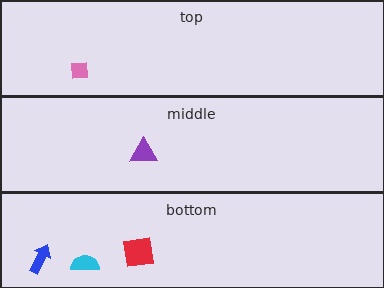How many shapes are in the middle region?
1.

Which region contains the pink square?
The top region.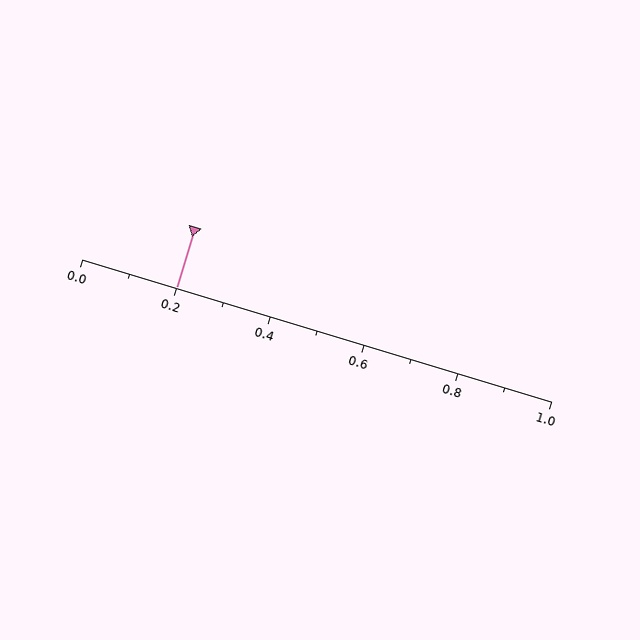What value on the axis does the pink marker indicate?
The marker indicates approximately 0.2.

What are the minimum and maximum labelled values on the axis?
The axis runs from 0.0 to 1.0.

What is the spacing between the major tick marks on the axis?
The major ticks are spaced 0.2 apart.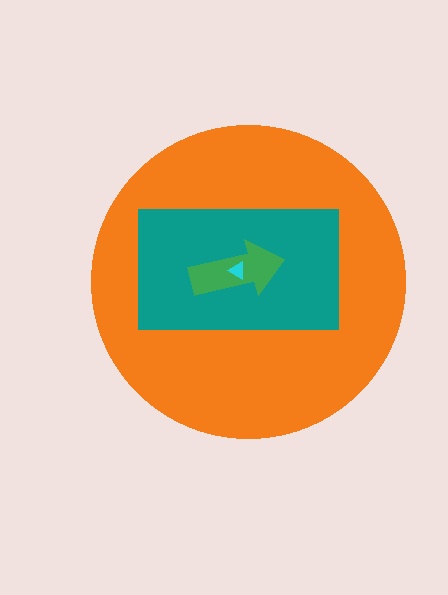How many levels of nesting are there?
4.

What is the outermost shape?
The orange circle.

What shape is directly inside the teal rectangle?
The green arrow.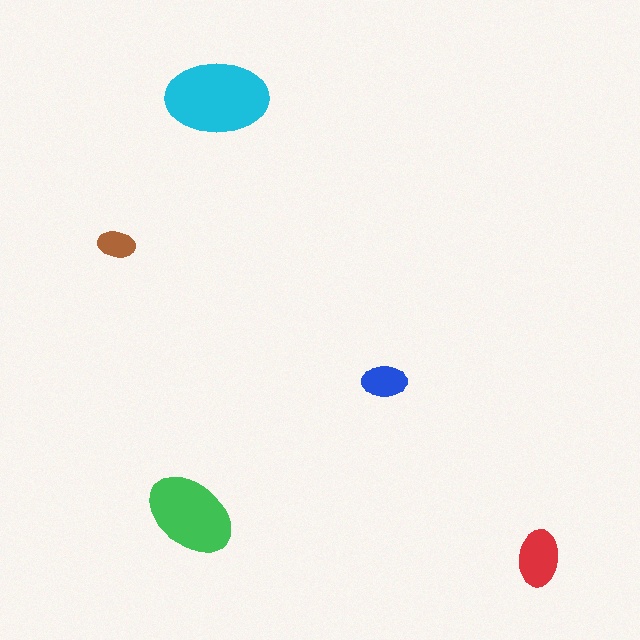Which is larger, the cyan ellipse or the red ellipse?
The cyan one.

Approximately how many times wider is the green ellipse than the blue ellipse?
About 2 times wider.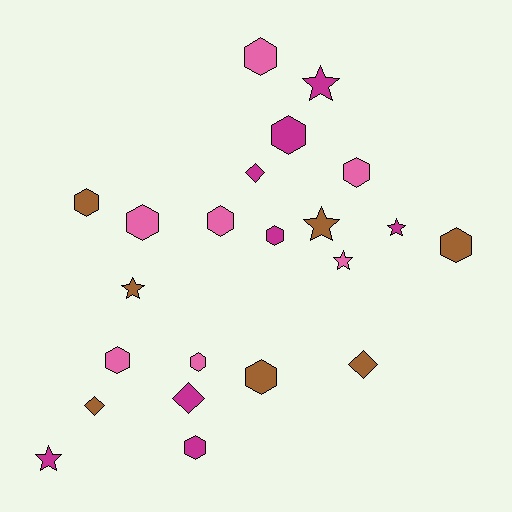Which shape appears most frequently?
Hexagon, with 12 objects.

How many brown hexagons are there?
There are 3 brown hexagons.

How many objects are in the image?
There are 22 objects.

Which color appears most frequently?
Magenta, with 8 objects.